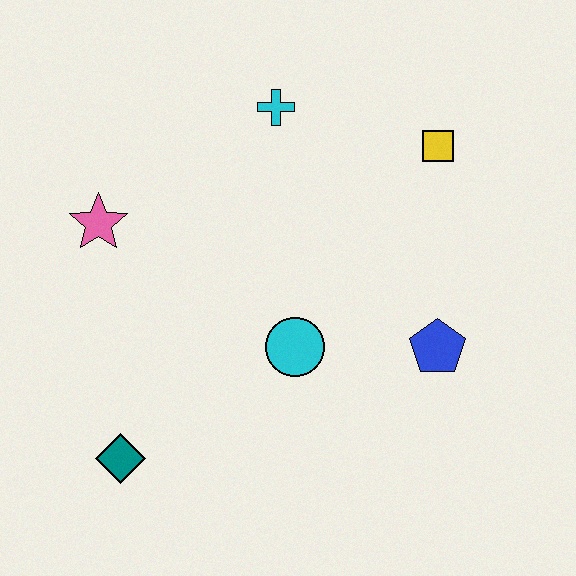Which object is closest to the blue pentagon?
The cyan circle is closest to the blue pentagon.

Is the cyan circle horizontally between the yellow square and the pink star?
Yes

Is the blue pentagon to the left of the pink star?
No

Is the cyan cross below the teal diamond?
No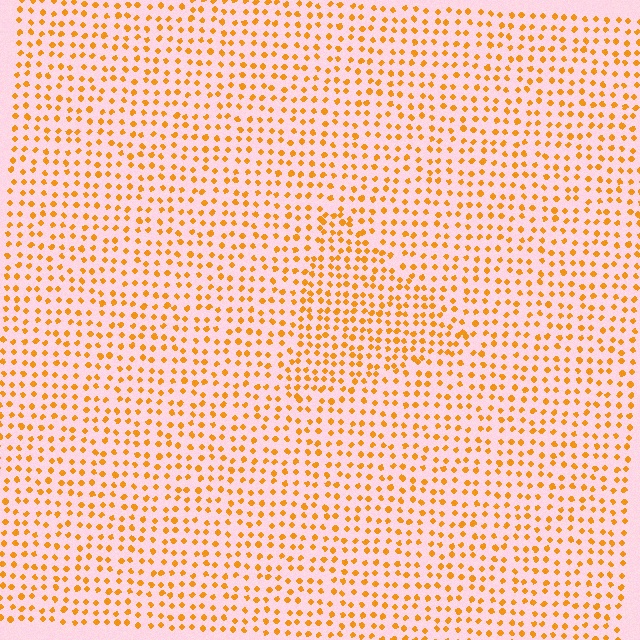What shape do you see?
I see a triangle.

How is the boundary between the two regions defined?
The boundary is defined by a change in element density (approximately 1.5x ratio). All elements are the same color, size, and shape.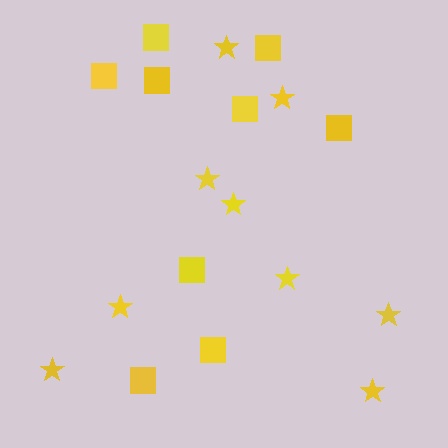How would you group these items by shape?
There are 2 groups: one group of stars (9) and one group of squares (9).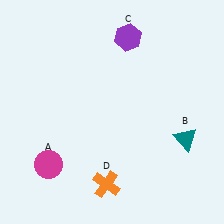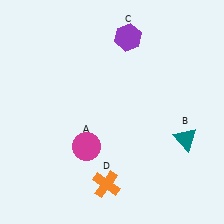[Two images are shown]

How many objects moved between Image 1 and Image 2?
1 object moved between the two images.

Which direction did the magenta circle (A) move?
The magenta circle (A) moved right.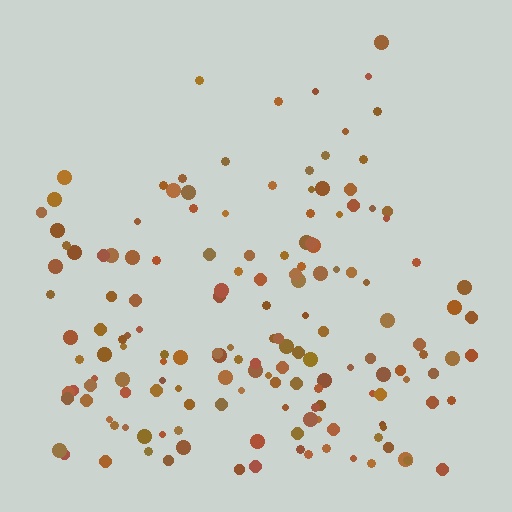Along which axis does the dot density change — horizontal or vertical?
Vertical.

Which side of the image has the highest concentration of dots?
The bottom.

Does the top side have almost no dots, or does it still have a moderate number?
Still a moderate number, just noticeably fewer than the bottom.